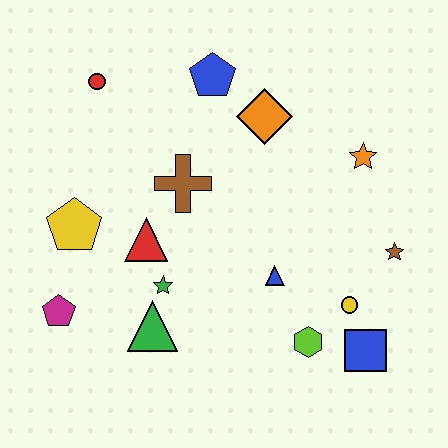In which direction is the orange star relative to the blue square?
The orange star is above the blue square.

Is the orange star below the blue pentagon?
Yes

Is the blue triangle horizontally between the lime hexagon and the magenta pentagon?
Yes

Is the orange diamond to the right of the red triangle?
Yes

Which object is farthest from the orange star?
The magenta pentagon is farthest from the orange star.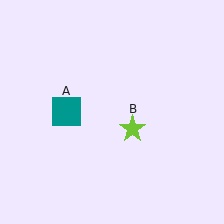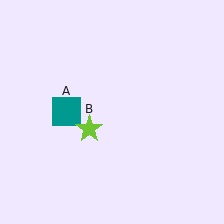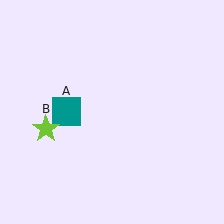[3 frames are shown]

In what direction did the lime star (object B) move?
The lime star (object B) moved left.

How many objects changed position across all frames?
1 object changed position: lime star (object B).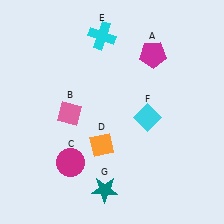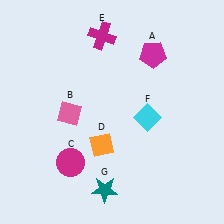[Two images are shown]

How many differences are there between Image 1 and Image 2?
There is 1 difference between the two images.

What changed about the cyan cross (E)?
In Image 1, E is cyan. In Image 2, it changed to magenta.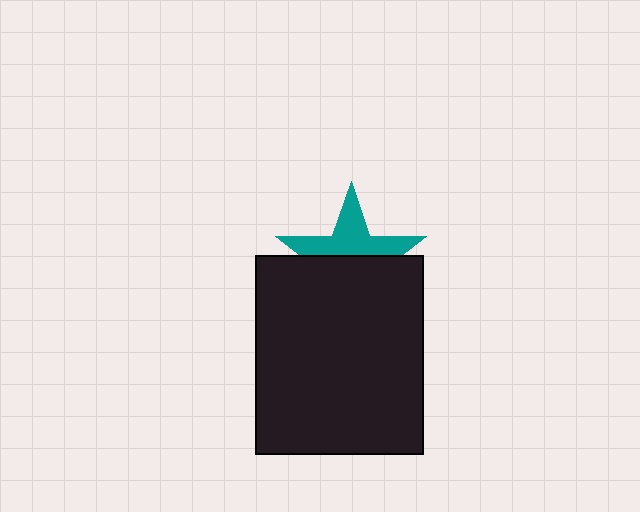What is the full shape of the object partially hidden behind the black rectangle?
The partially hidden object is a teal star.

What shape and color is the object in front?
The object in front is a black rectangle.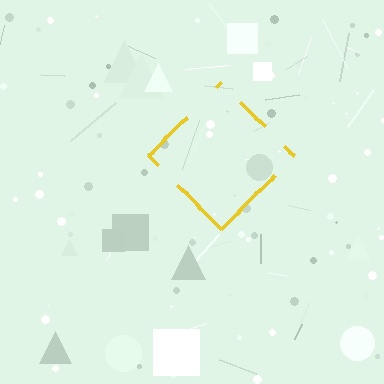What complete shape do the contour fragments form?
The contour fragments form a diamond.